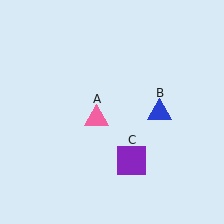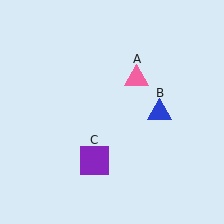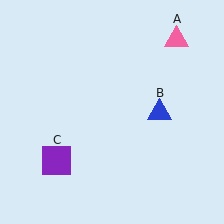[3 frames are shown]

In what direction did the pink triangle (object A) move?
The pink triangle (object A) moved up and to the right.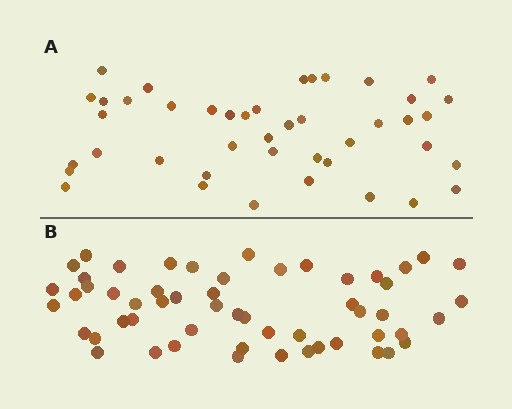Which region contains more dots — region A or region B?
Region B (the bottom region) has more dots.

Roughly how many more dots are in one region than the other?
Region B has roughly 12 or so more dots than region A.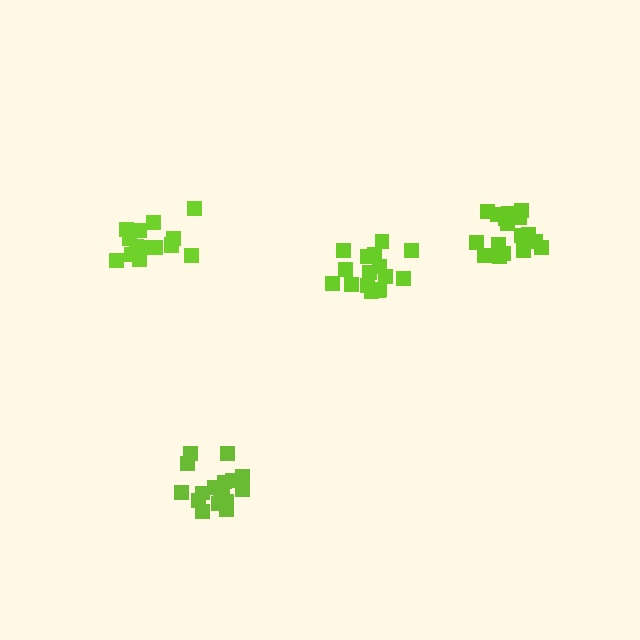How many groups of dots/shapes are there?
There are 4 groups.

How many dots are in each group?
Group 1: 19 dots, Group 2: 16 dots, Group 3: 17 dots, Group 4: 16 dots (68 total).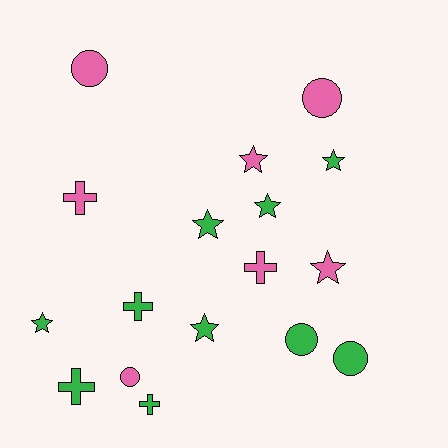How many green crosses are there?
There are 3 green crosses.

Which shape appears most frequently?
Star, with 7 objects.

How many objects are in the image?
There are 17 objects.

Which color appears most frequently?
Green, with 10 objects.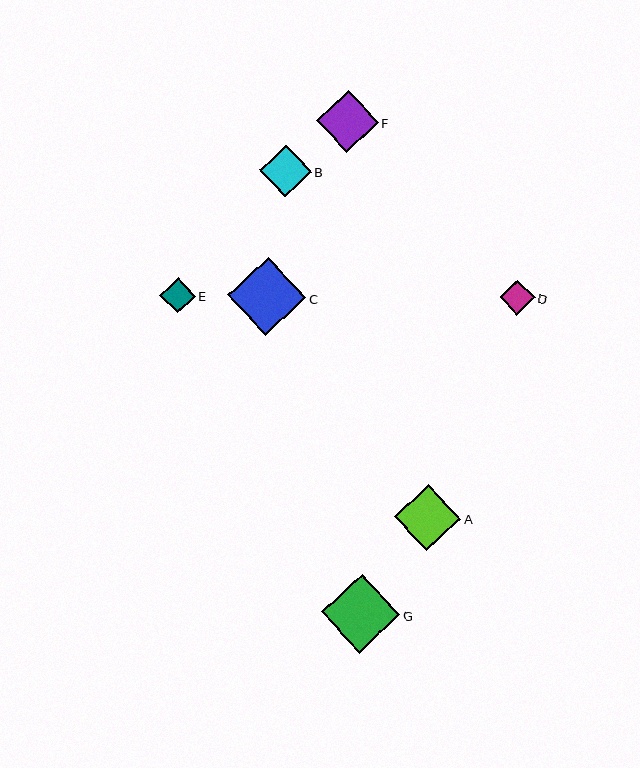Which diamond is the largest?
Diamond G is the largest with a size of approximately 79 pixels.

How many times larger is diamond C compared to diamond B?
Diamond C is approximately 1.5 times the size of diamond B.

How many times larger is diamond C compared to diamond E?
Diamond C is approximately 2.2 times the size of diamond E.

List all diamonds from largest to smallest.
From largest to smallest: G, C, A, F, B, E, D.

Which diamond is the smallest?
Diamond D is the smallest with a size of approximately 35 pixels.